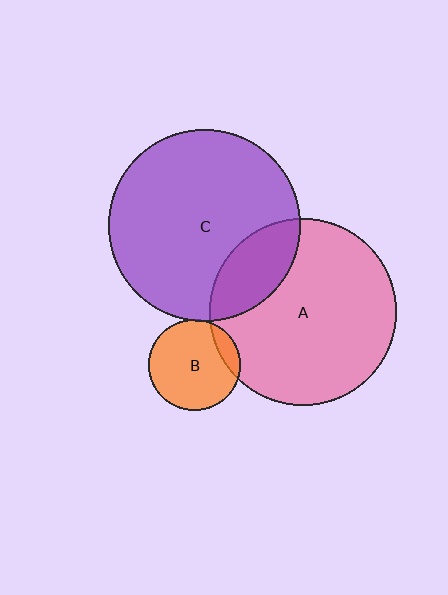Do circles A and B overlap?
Yes.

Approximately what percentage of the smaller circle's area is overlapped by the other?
Approximately 10%.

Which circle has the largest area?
Circle C (purple).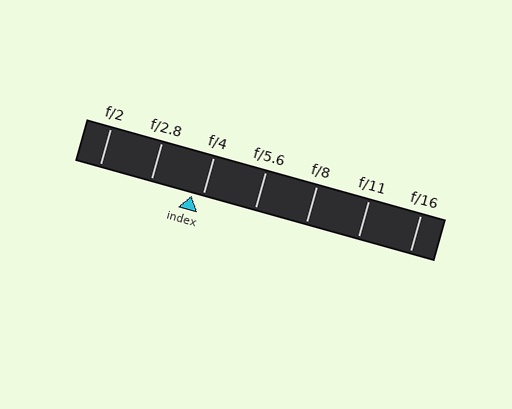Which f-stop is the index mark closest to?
The index mark is closest to f/4.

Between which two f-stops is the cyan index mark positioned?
The index mark is between f/2.8 and f/4.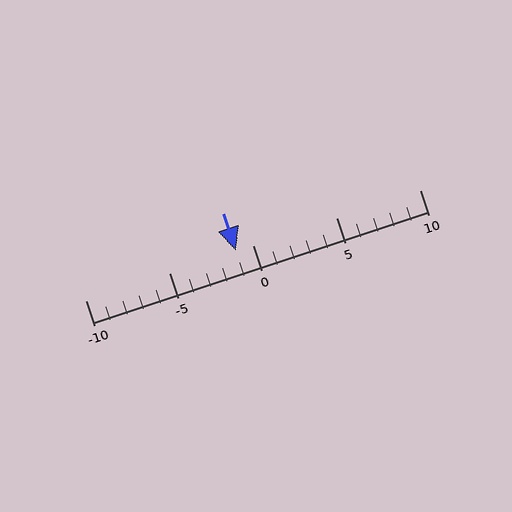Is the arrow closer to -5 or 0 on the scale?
The arrow is closer to 0.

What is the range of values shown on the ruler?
The ruler shows values from -10 to 10.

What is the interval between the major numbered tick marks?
The major tick marks are spaced 5 units apart.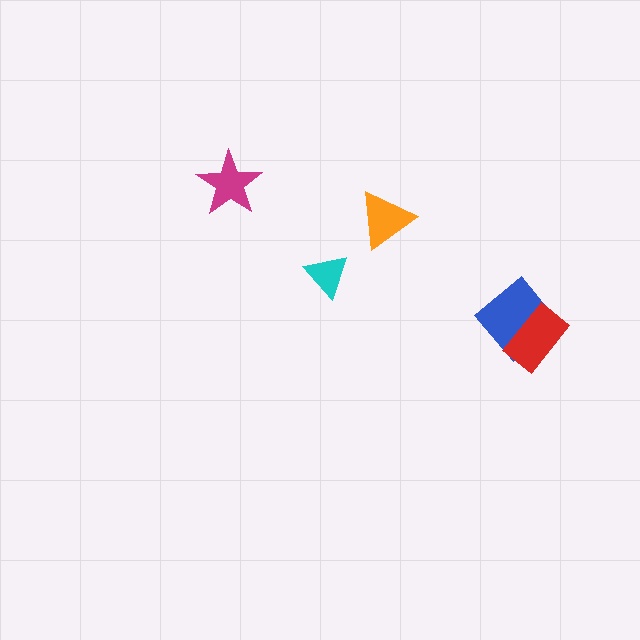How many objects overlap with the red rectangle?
1 object overlaps with the red rectangle.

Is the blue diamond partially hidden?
Yes, it is partially covered by another shape.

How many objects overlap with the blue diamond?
1 object overlaps with the blue diamond.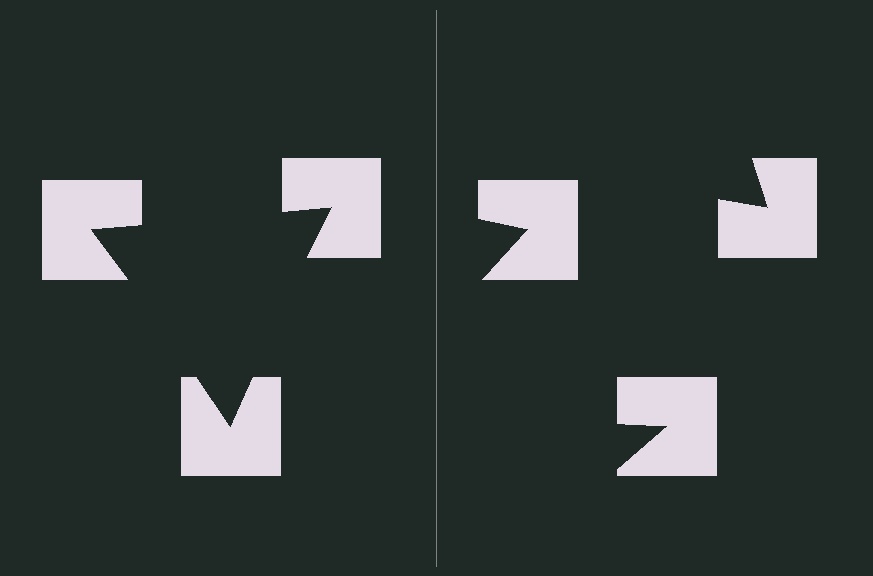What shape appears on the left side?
An illusory triangle.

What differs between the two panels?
The notched squares are positioned identically on both sides; only the wedge orientations differ. On the left they align to a triangle; on the right they are misaligned.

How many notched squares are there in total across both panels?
6 — 3 on each side.